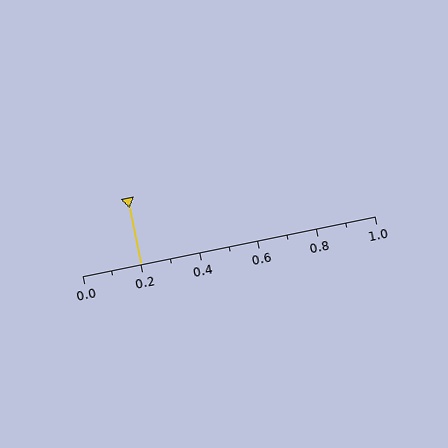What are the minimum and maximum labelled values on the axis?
The axis runs from 0.0 to 1.0.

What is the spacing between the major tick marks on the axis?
The major ticks are spaced 0.2 apart.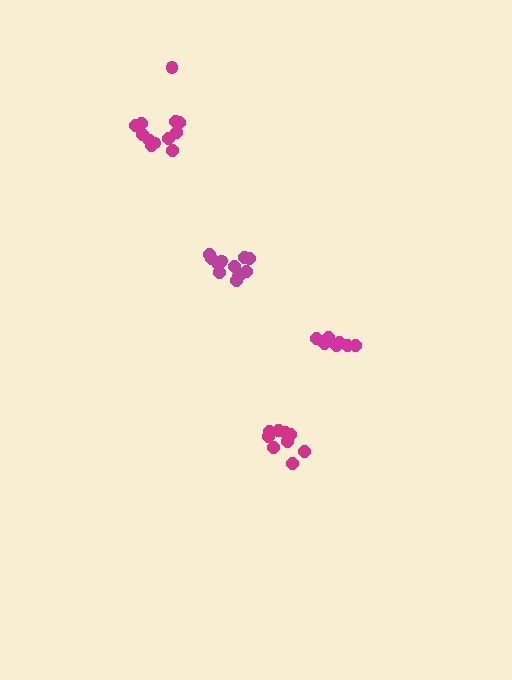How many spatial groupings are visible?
There are 4 spatial groupings.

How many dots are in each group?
Group 1: 12 dots, Group 2: 9 dots, Group 3: 12 dots, Group 4: 7 dots (40 total).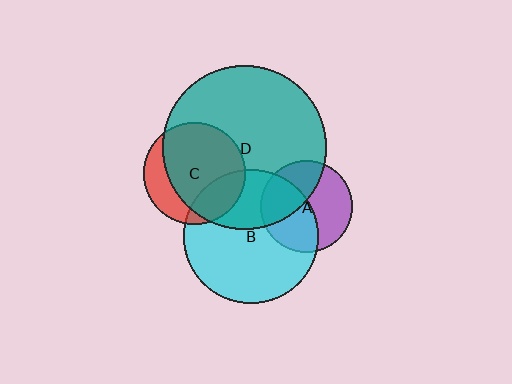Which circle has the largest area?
Circle D (teal).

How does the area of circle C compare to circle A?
Approximately 1.2 times.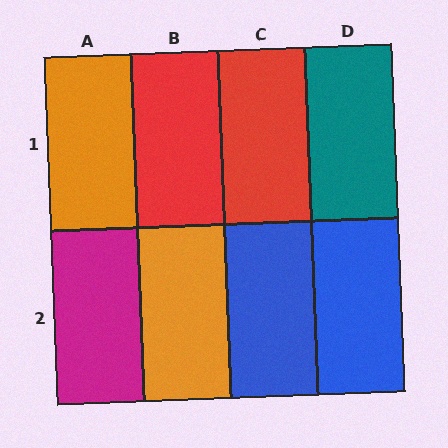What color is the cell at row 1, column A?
Orange.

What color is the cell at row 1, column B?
Red.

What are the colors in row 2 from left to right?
Magenta, orange, blue, blue.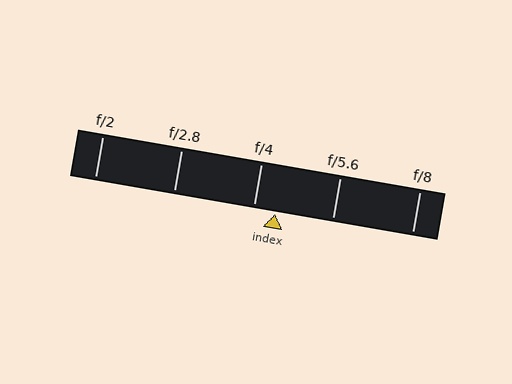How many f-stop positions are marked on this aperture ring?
There are 5 f-stop positions marked.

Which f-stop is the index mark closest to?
The index mark is closest to f/4.